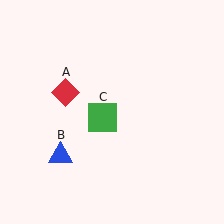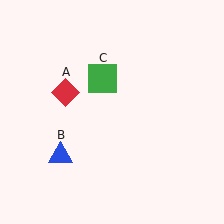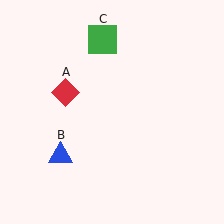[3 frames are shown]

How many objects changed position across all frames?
1 object changed position: green square (object C).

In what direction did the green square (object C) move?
The green square (object C) moved up.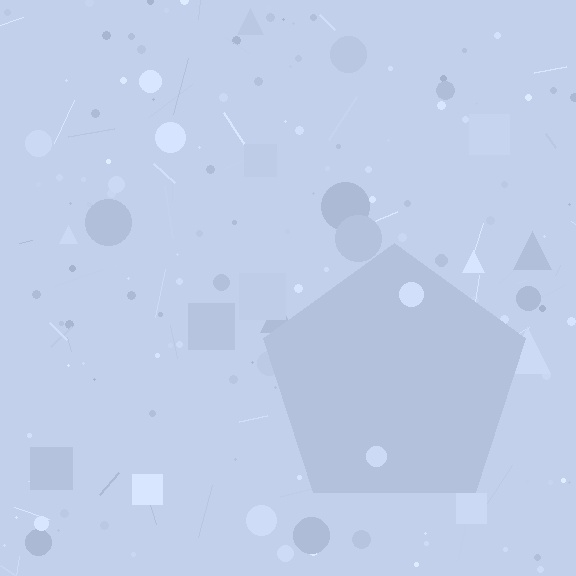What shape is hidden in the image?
A pentagon is hidden in the image.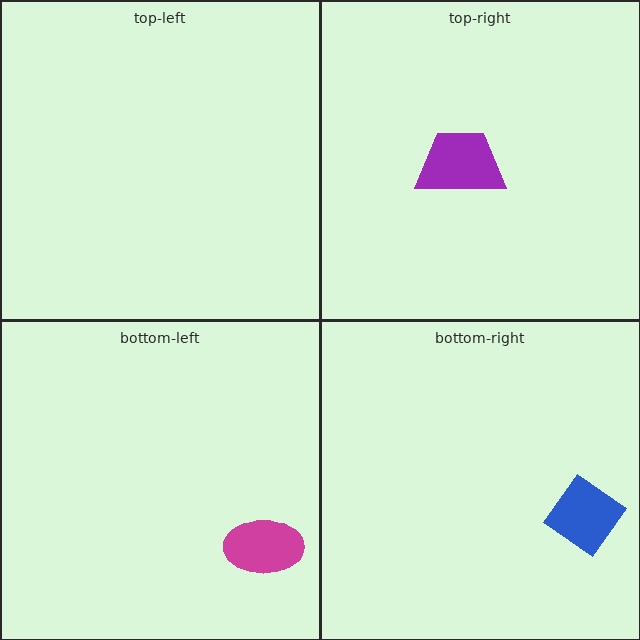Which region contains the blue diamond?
The bottom-right region.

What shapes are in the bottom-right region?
The blue diamond.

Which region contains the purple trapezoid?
The top-right region.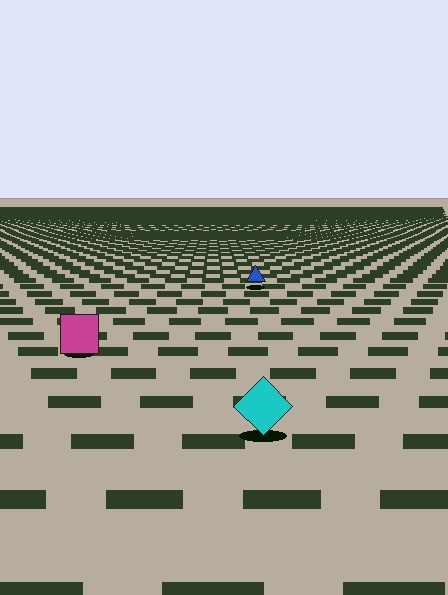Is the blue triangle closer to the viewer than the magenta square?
No. The magenta square is closer — you can tell from the texture gradient: the ground texture is coarser near it.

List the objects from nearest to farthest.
From nearest to farthest: the cyan diamond, the magenta square, the blue triangle.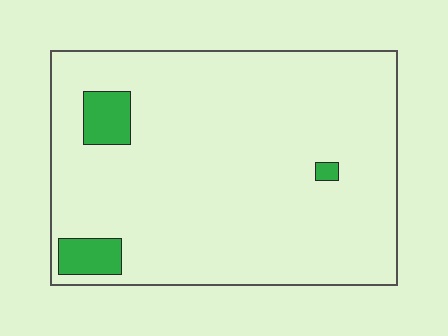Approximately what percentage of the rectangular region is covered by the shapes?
Approximately 5%.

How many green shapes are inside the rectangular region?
3.